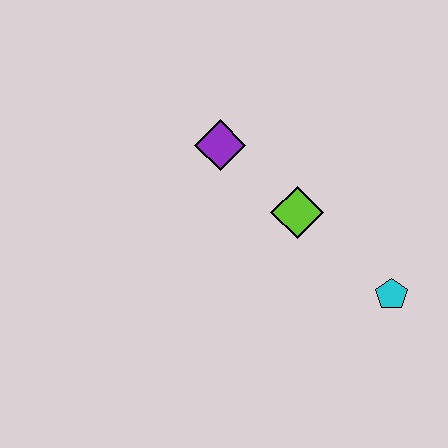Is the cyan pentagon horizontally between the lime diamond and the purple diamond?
No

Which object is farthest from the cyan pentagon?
The purple diamond is farthest from the cyan pentagon.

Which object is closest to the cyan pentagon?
The lime diamond is closest to the cyan pentagon.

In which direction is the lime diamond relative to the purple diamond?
The lime diamond is to the right of the purple diamond.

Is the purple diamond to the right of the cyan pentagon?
No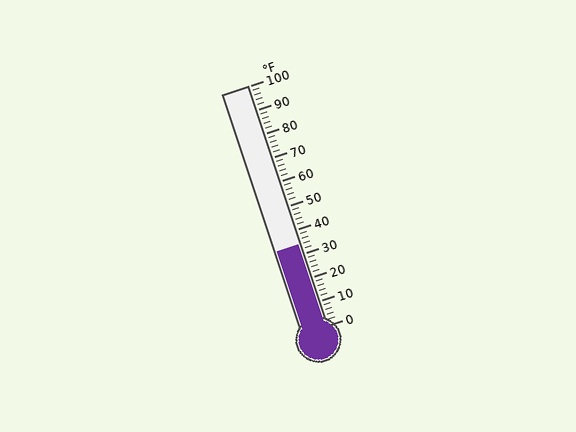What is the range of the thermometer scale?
The thermometer scale ranges from 0°F to 100°F.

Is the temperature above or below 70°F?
The temperature is below 70°F.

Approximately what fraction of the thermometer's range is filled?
The thermometer is filled to approximately 35% of its range.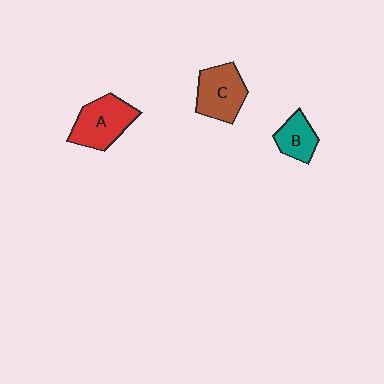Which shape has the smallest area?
Shape B (teal).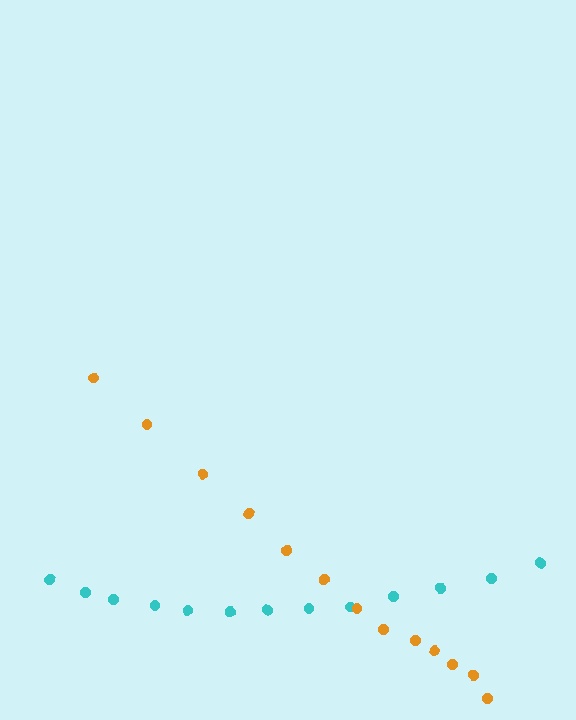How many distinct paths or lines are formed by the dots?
There are 2 distinct paths.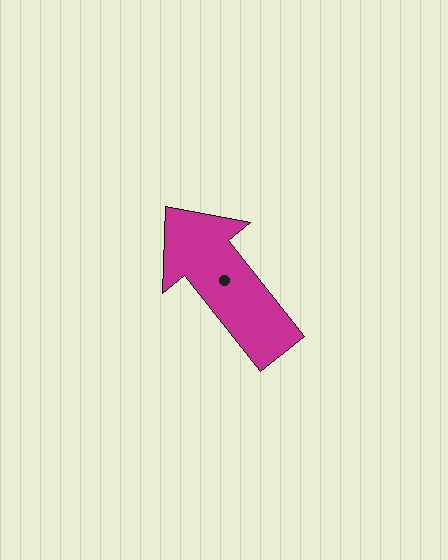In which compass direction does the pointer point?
Northwest.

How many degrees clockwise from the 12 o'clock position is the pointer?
Approximately 321 degrees.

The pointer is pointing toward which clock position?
Roughly 11 o'clock.